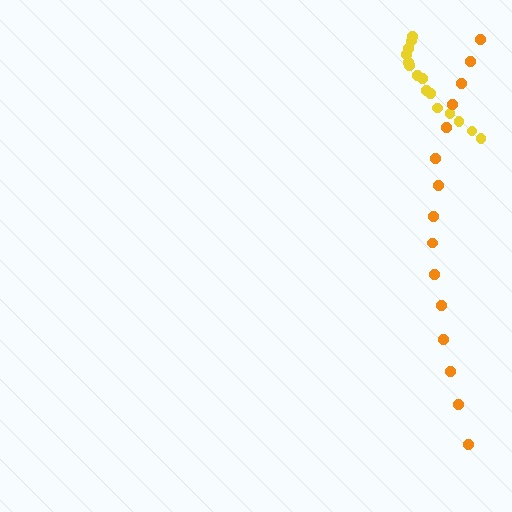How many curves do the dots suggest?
There are 2 distinct paths.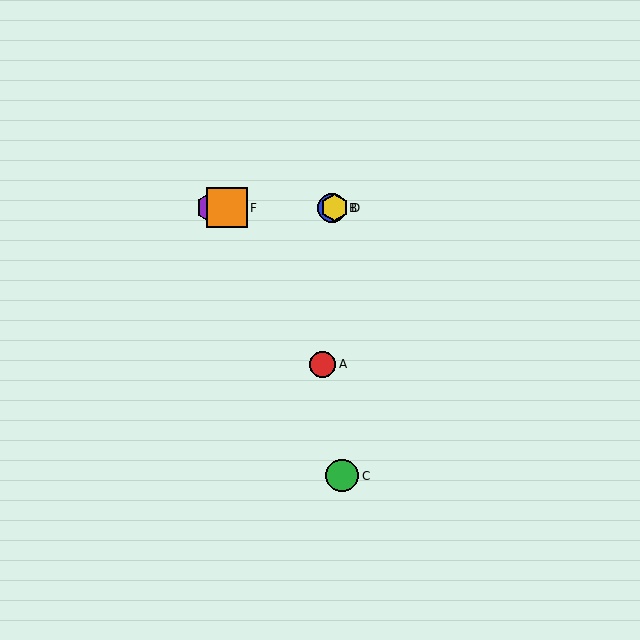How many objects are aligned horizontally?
4 objects (B, D, E, F) are aligned horizontally.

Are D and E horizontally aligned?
Yes, both are at y≈208.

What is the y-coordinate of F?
Object F is at y≈208.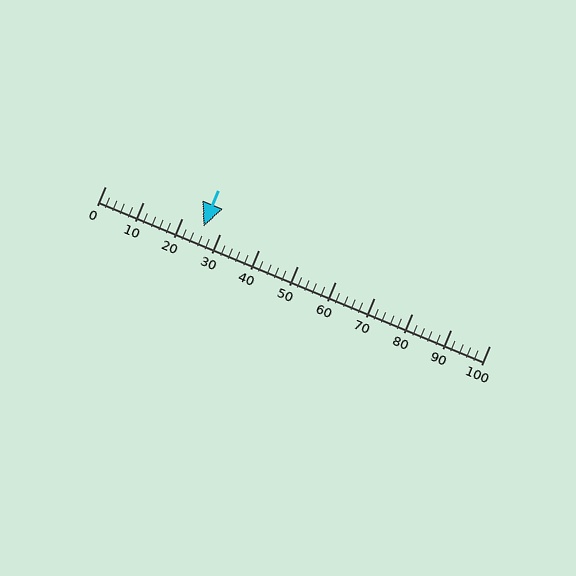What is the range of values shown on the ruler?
The ruler shows values from 0 to 100.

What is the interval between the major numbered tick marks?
The major tick marks are spaced 10 units apart.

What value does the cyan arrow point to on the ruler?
The cyan arrow points to approximately 26.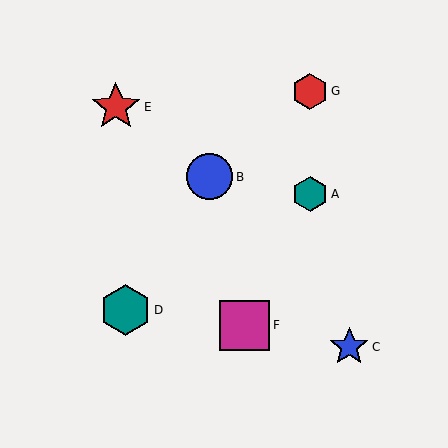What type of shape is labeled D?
Shape D is a teal hexagon.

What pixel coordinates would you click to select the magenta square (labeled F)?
Click at (245, 325) to select the magenta square F.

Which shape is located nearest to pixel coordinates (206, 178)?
The blue circle (labeled B) at (209, 177) is nearest to that location.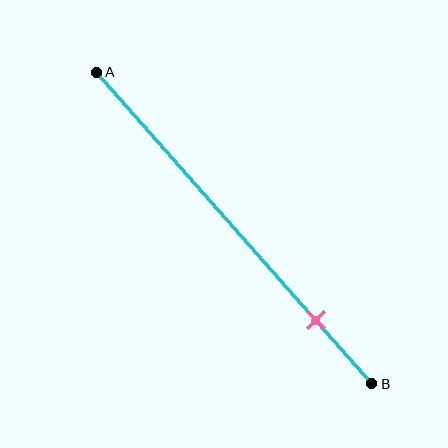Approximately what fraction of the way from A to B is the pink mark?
The pink mark is approximately 80% of the way from A to B.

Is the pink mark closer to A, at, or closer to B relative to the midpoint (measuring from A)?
The pink mark is closer to point B than the midpoint of segment AB.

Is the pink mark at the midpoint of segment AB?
No, the mark is at about 80% from A, not at the 50% midpoint.